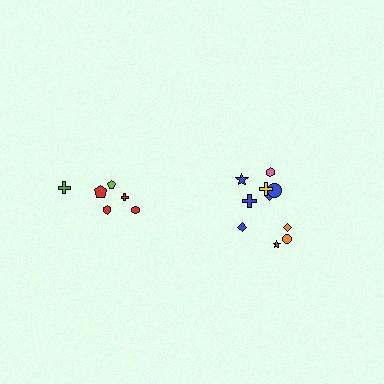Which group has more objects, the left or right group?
The right group.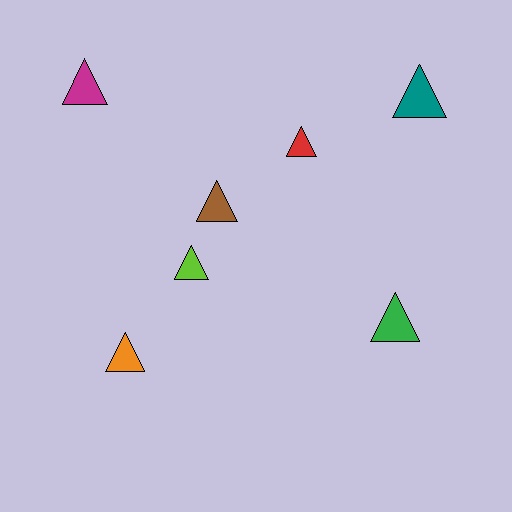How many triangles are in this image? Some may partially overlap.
There are 7 triangles.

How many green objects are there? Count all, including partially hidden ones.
There is 1 green object.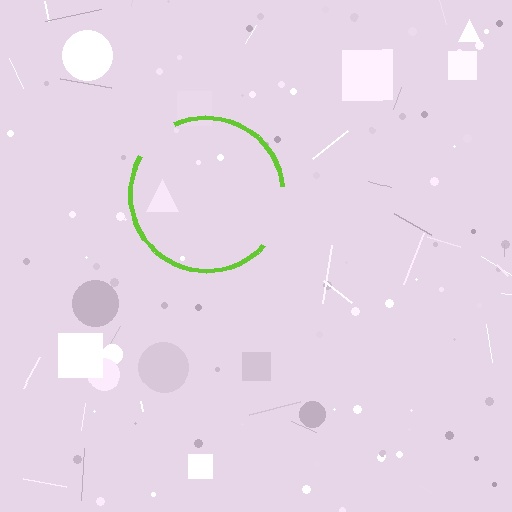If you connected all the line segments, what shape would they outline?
They would outline a circle.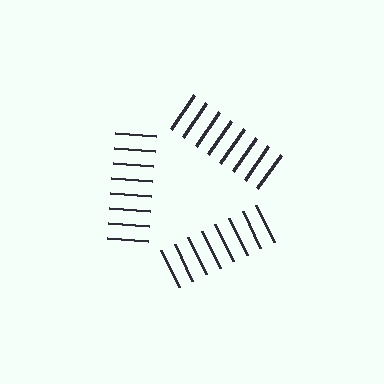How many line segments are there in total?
24 — 8 along each of the 3 edges.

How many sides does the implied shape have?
3 sides — the line-ends trace a triangle.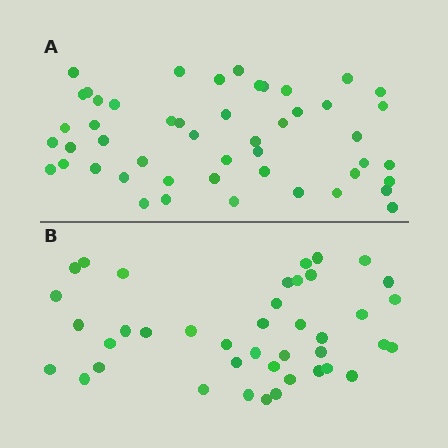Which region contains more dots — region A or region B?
Region A (the top region) has more dots.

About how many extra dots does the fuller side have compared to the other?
Region A has roughly 8 or so more dots than region B.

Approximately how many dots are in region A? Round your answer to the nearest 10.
About 50 dots. (The exact count is 49, which rounds to 50.)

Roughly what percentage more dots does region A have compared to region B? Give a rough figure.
About 20% more.